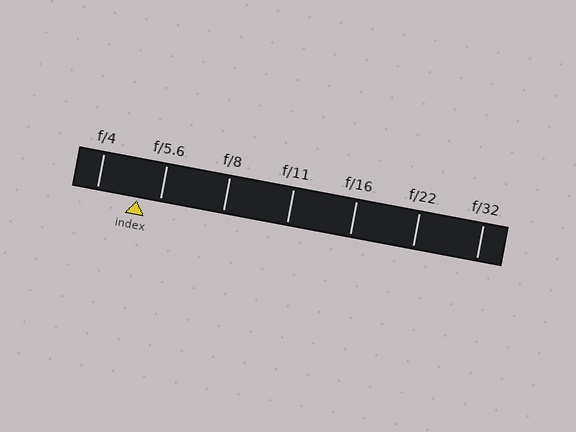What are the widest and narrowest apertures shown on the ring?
The widest aperture shown is f/4 and the narrowest is f/32.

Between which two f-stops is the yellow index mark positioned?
The index mark is between f/4 and f/5.6.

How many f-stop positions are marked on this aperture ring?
There are 7 f-stop positions marked.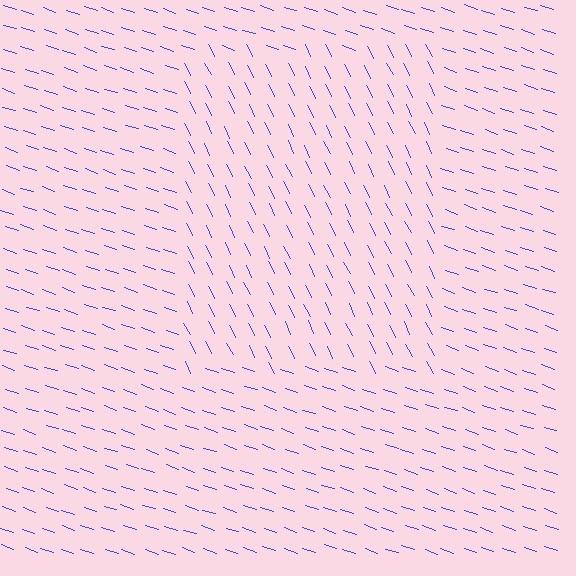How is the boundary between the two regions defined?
The boundary is defined purely by a change in line orientation (approximately 45 degrees difference). All lines are the same color and thickness.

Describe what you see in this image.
The image is filled with small blue line segments. A rectangle region in the image has lines oriented differently from the surrounding lines, creating a visible texture boundary.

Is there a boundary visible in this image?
Yes, there is a texture boundary formed by a change in line orientation.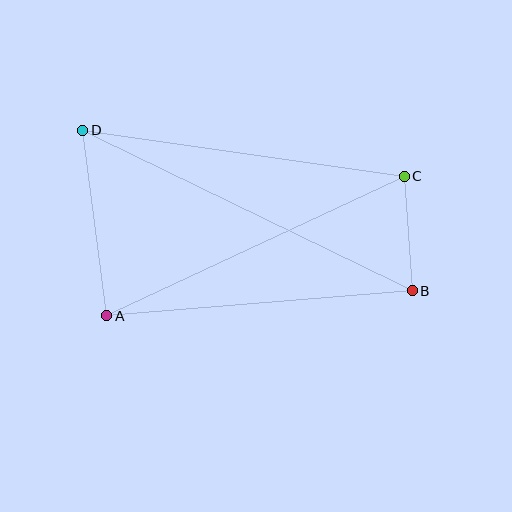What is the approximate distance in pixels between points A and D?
The distance between A and D is approximately 187 pixels.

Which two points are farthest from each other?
Points B and D are farthest from each other.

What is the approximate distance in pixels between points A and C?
The distance between A and C is approximately 329 pixels.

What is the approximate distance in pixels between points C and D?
The distance between C and D is approximately 325 pixels.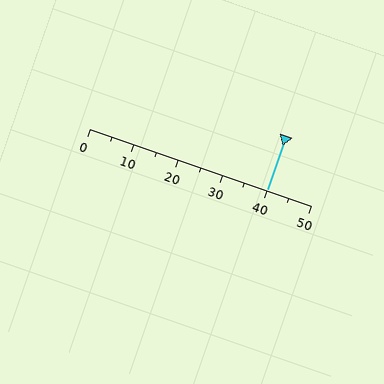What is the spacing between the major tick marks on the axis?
The major ticks are spaced 10 apart.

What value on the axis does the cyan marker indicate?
The marker indicates approximately 40.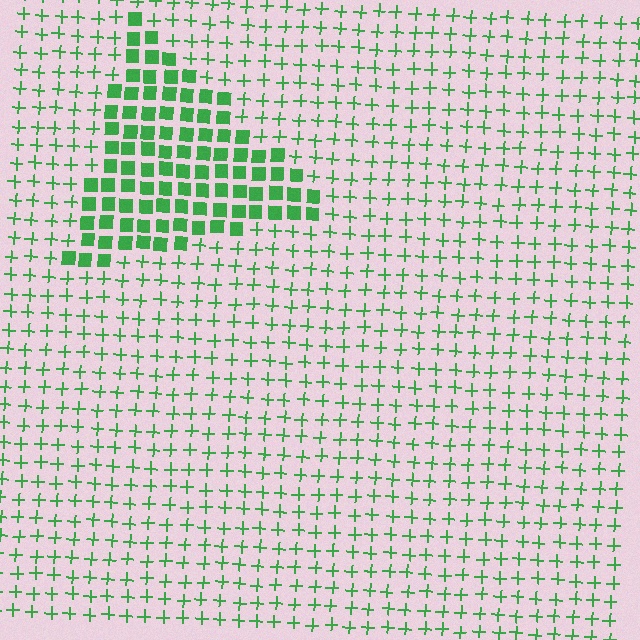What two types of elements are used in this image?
The image uses squares inside the triangle region and plus signs outside it.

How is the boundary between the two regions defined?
The boundary is defined by a change in element shape: squares inside vs. plus signs outside. All elements share the same color and spacing.